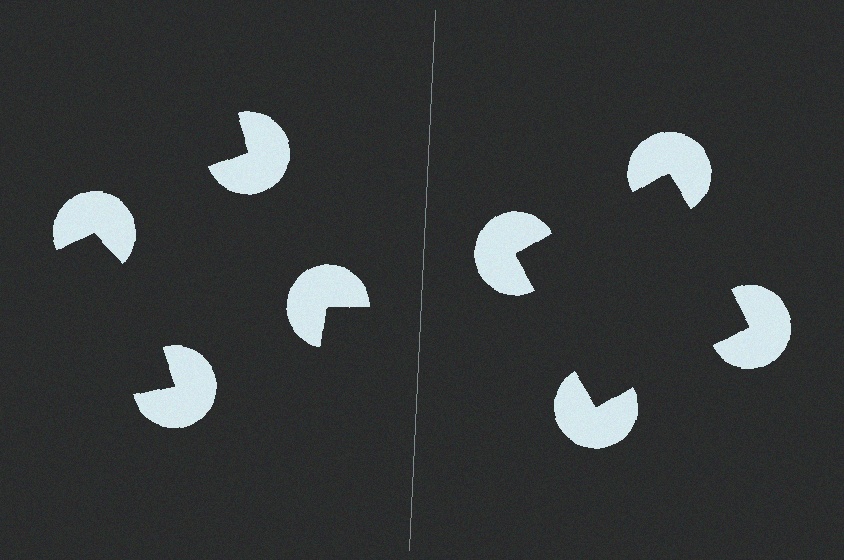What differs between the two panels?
The pac-man discs are positioned identically on both sides; only the wedge orientations differ. On the right they align to a square; on the left they are misaligned.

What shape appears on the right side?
An illusory square.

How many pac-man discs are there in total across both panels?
8 — 4 on each side.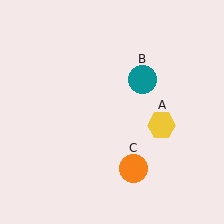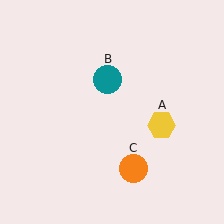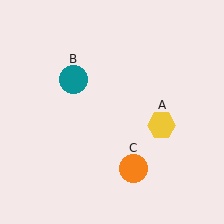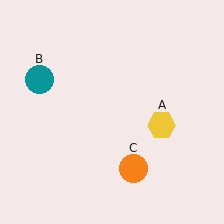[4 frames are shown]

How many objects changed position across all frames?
1 object changed position: teal circle (object B).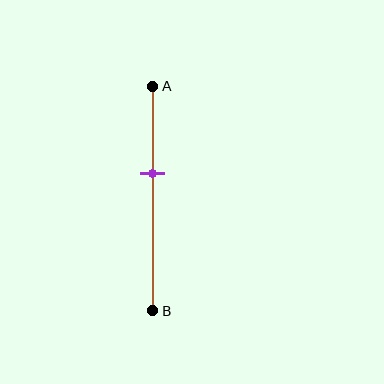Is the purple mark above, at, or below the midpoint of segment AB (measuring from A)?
The purple mark is above the midpoint of segment AB.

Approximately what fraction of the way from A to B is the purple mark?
The purple mark is approximately 40% of the way from A to B.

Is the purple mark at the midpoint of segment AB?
No, the mark is at about 40% from A, not at the 50% midpoint.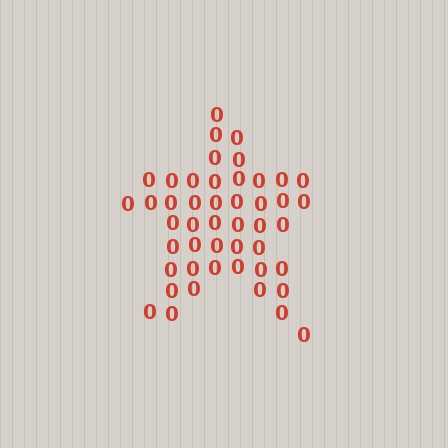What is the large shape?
The large shape is a star.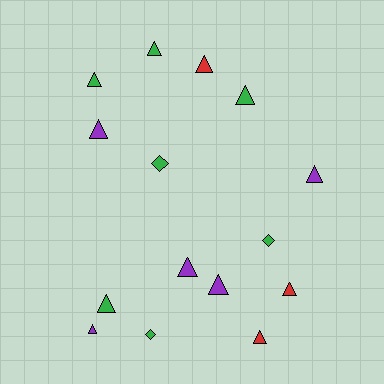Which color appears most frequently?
Green, with 7 objects.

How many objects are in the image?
There are 15 objects.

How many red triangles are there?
There are 3 red triangles.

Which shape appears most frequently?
Triangle, with 12 objects.